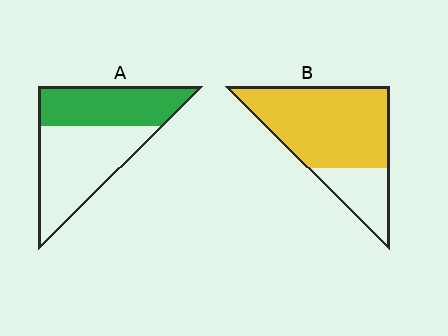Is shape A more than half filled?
No.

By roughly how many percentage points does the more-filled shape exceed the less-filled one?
By roughly 30 percentage points (B over A).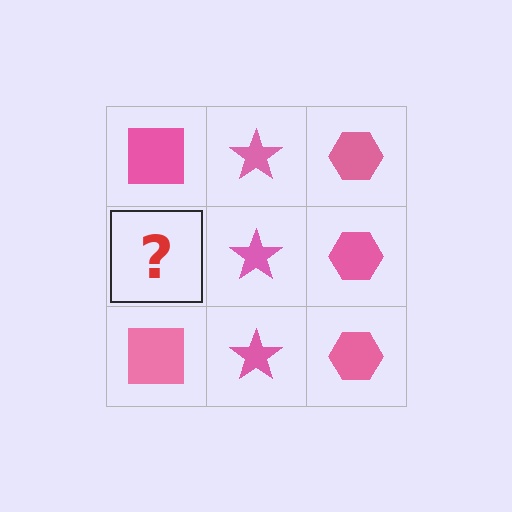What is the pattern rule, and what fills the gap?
The rule is that each column has a consistent shape. The gap should be filled with a pink square.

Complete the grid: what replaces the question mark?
The question mark should be replaced with a pink square.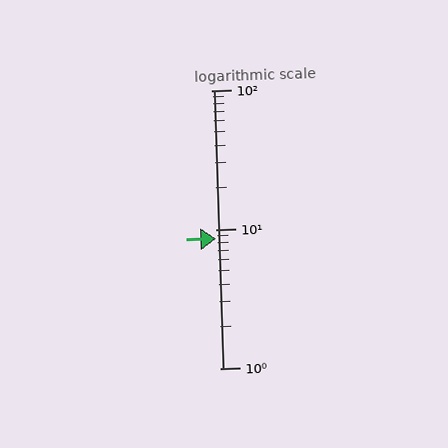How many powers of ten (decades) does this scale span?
The scale spans 2 decades, from 1 to 100.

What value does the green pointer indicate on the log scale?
The pointer indicates approximately 8.6.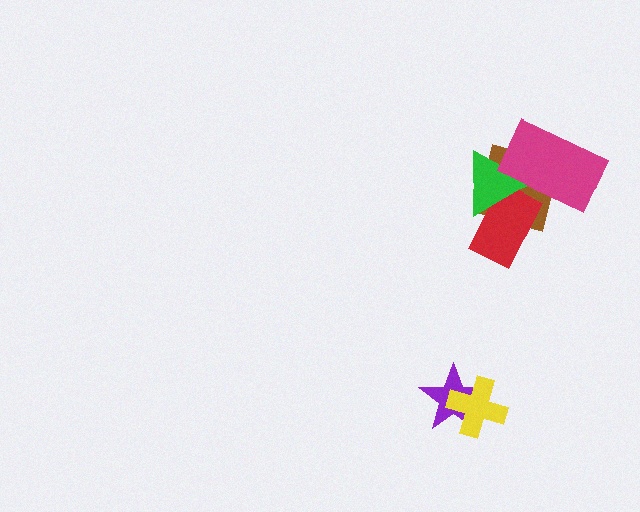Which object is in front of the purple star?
The yellow cross is in front of the purple star.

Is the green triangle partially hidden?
Yes, it is partially covered by another shape.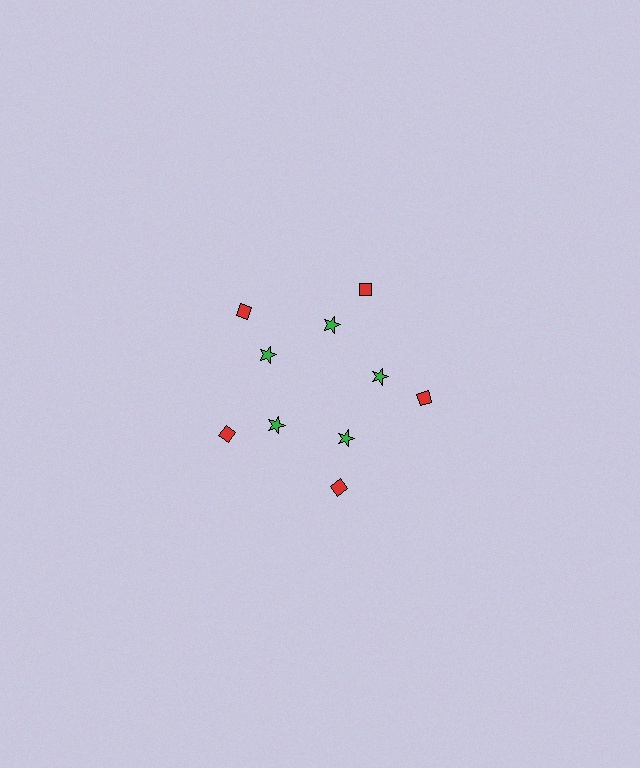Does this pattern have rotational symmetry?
Yes, this pattern has 5-fold rotational symmetry. It looks the same after rotating 72 degrees around the center.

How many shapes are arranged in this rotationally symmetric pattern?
There are 10 shapes, arranged in 5 groups of 2.